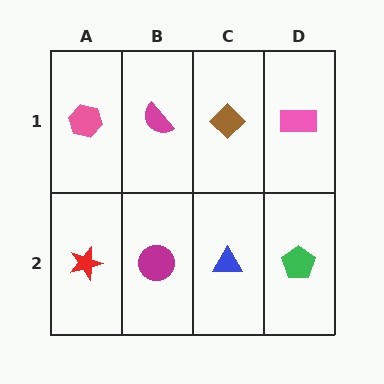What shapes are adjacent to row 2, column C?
A brown diamond (row 1, column C), a magenta circle (row 2, column B), a green pentagon (row 2, column D).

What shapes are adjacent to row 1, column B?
A magenta circle (row 2, column B), a pink hexagon (row 1, column A), a brown diamond (row 1, column C).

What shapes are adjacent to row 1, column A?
A red star (row 2, column A), a magenta semicircle (row 1, column B).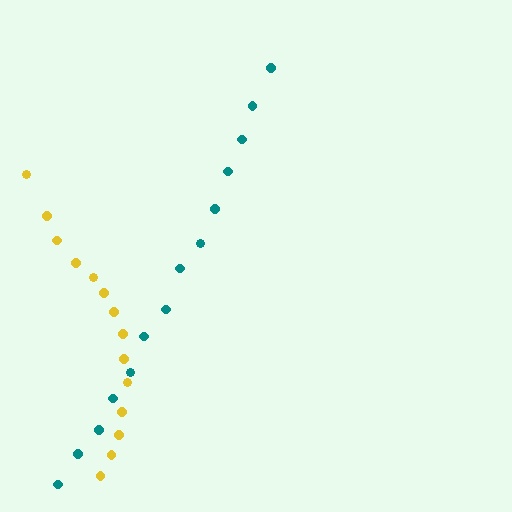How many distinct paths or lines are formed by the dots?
There are 2 distinct paths.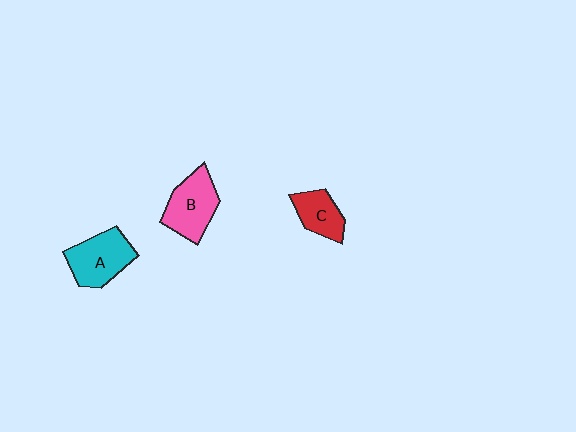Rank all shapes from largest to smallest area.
From largest to smallest: A (cyan), B (pink), C (red).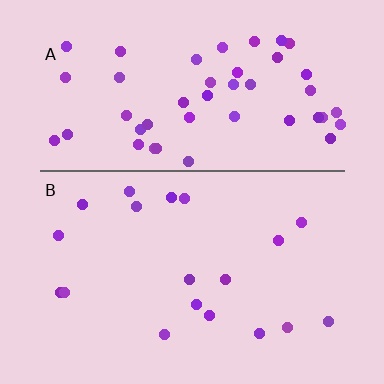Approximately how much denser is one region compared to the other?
Approximately 2.6× — region A over region B.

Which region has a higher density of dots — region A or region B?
A (the top).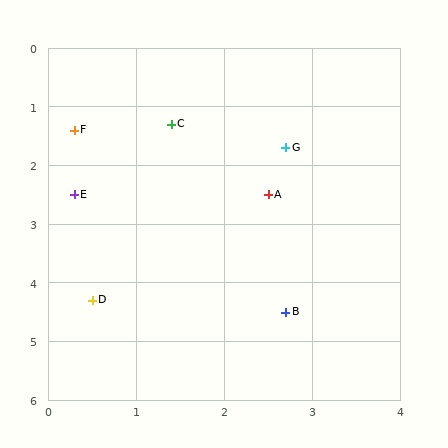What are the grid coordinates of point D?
Point D is at approximately (0.5, 4.3).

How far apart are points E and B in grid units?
Points E and B are about 3.1 grid units apart.